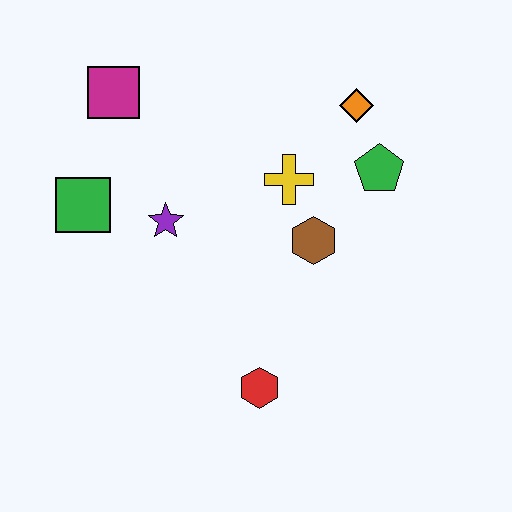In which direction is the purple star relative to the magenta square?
The purple star is below the magenta square.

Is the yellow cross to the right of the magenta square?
Yes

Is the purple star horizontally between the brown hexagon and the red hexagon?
No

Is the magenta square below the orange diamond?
No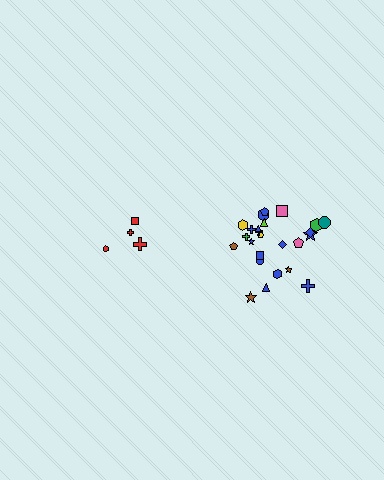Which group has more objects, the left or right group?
The right group.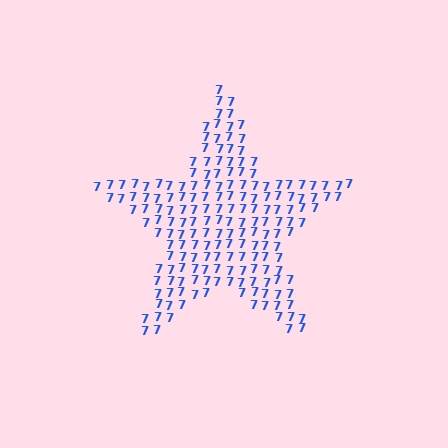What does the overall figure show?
The overall figure shows a star.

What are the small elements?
The small elements are digit 7's.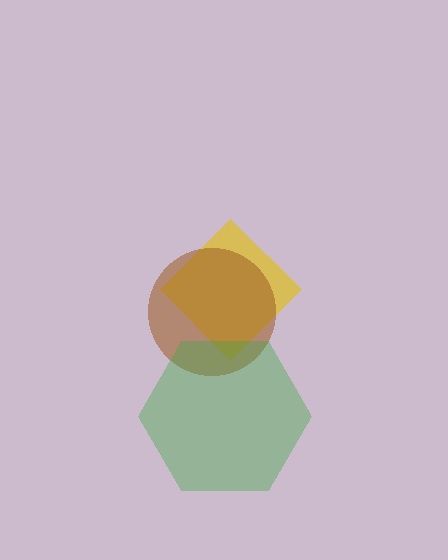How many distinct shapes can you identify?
There are 3 distinct shapes: a yellow diamond, a brown circle, a green hexagon.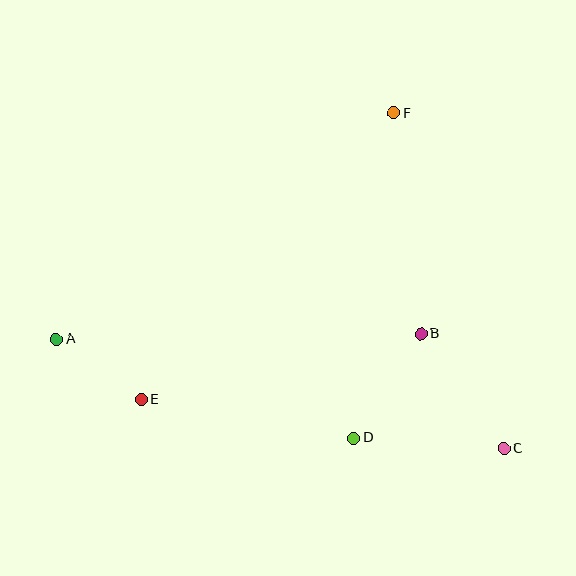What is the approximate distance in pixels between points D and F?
The distance between D and F is approximately 328 pixels.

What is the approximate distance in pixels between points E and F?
The distance between E and F is approximately 382 pixels.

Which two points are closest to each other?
Points A and E are closest to each other.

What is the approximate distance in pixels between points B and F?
The distance between B and F is approximately 222 pixels.